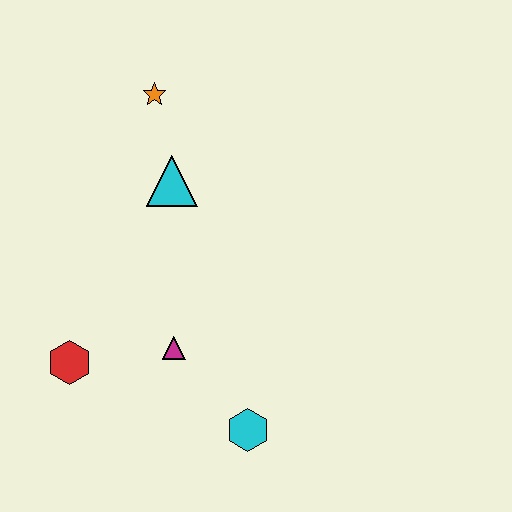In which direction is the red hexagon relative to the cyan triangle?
The red hexagon is below the cyan triangle.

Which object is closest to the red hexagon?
The magenta triangle is closest to the red hexagon.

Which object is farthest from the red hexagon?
The orange star is farthest from the red hexagon.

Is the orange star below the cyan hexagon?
No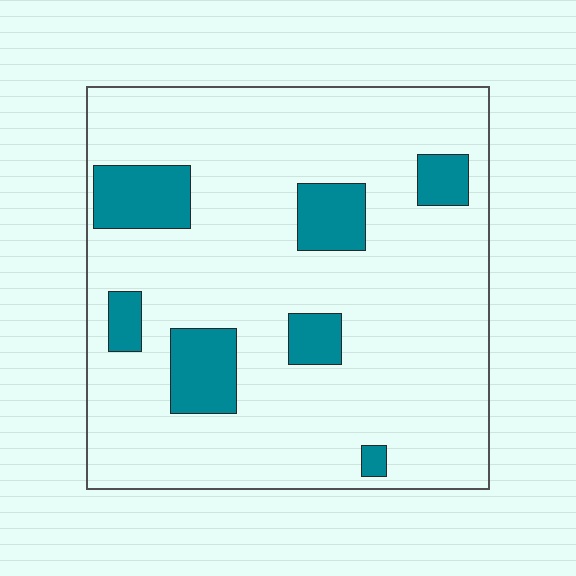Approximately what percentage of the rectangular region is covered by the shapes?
Approximately 15%.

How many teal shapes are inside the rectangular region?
7.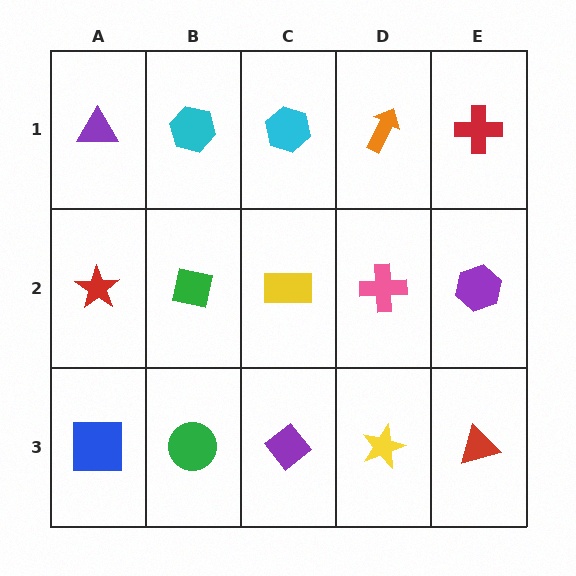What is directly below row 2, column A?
A blue square.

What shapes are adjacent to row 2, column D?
An orange arrow (row 1, column D), a yellow star (row 3, column D), a yellow rectangle (row 2, column C), a purple hexagon (row 2, column E).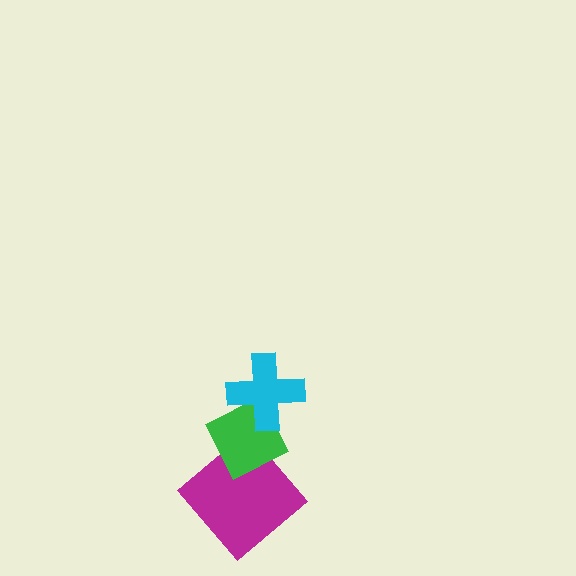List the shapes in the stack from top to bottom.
From top to bottom: the cyan cross, the green diamond, the magenta diamond.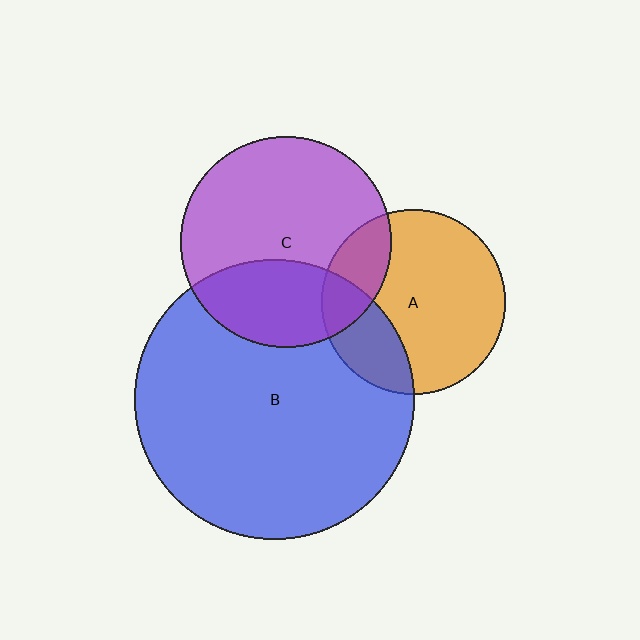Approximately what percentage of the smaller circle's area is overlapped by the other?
Approximately 20%.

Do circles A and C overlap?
Yes.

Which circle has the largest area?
Circle B (blue).